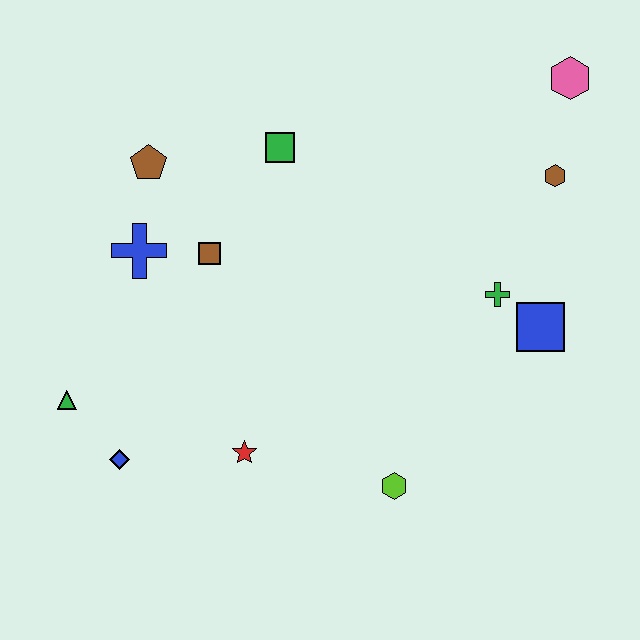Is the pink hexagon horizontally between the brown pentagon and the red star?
No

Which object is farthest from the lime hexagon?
The pink hexagon is farthest from the lime hexagon.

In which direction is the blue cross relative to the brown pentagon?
The blue cross is below the brown pentagon.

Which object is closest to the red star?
The blue diamond is closest to the red star.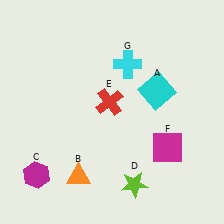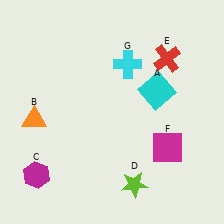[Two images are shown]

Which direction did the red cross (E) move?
The red cross (E) moved right.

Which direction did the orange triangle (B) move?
The orange triangle (B) moved up.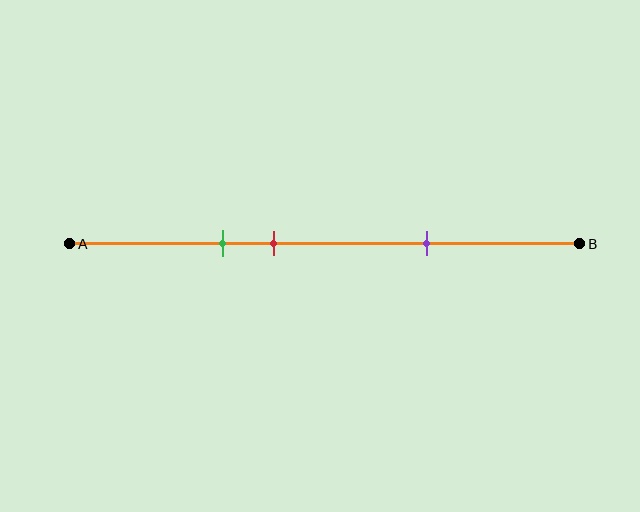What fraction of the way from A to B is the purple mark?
The purple mark is approximately 70% (0.7) of the way from A to B.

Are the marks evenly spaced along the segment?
No, the marks are not evenly spaced.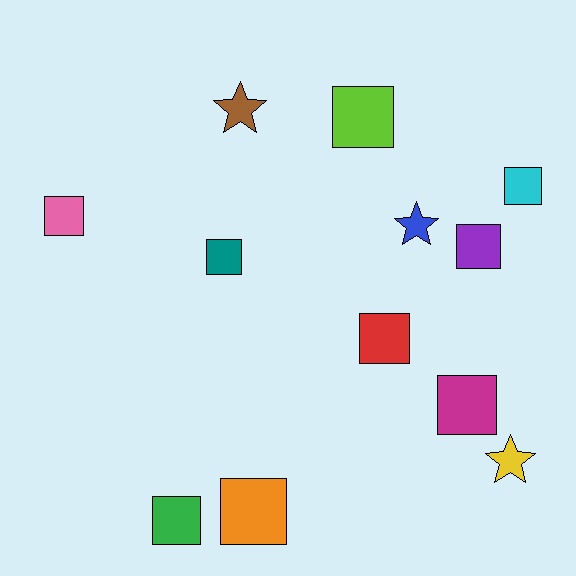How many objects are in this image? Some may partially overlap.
There are 12 objects.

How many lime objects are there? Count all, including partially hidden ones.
There is 1 lime object.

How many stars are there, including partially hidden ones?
There are 3 stars.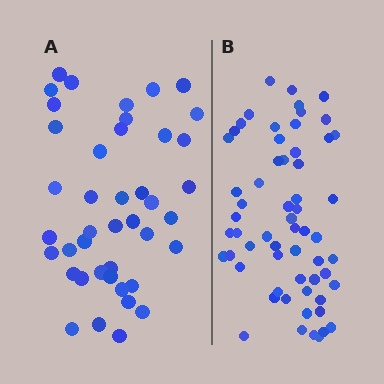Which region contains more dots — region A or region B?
Region B (the right region) has more dots.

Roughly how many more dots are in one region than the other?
Region B has approximately 20 more dots than region A.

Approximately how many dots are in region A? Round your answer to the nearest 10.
About 40 dots. (The exact count is 42, which rounds to 40.)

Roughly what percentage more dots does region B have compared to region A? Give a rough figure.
About 45% more.